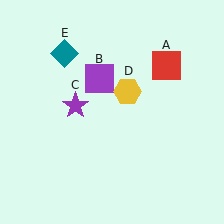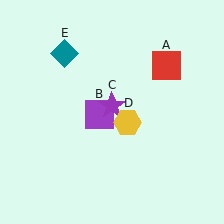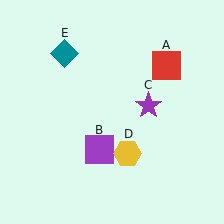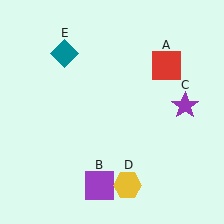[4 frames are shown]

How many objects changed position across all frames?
3 objects changed position: purple square (object B), purple star (object C), yellow hexagon (object D).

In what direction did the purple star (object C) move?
The purple star (object C) moved right.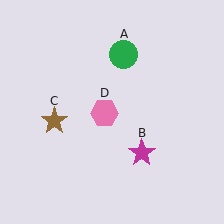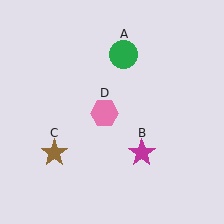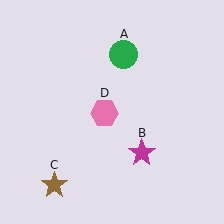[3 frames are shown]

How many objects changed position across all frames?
1 object changed position: brown star (object C).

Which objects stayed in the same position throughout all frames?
Green circle (object A) and magenta star (object B) and pink hexagon (object D) remained stationary.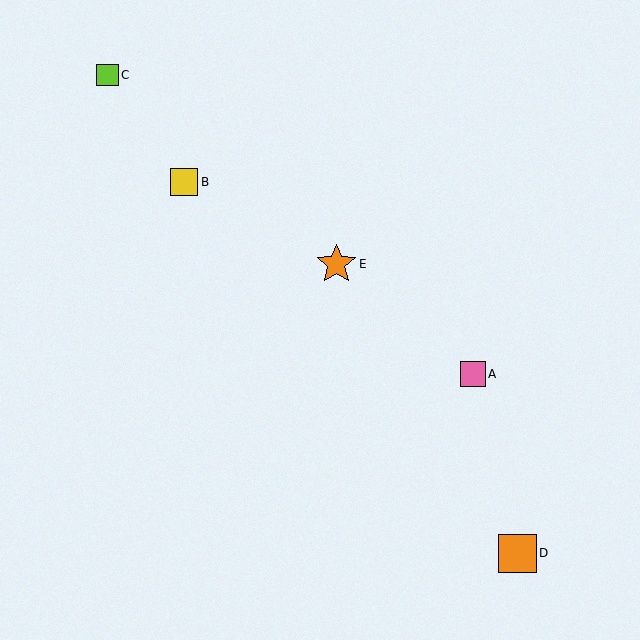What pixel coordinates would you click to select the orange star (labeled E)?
Click at (336, 264) to select the orange star E.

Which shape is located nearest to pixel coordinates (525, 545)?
The orange square (labeled D) at (517, 553) is nearest to that location.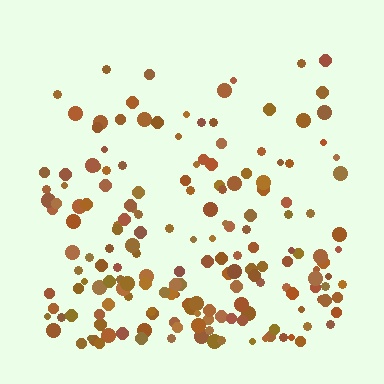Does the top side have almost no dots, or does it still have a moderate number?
Still a moderate number, just noticeably fewer than the bottom.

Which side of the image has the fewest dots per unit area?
The top.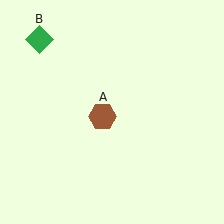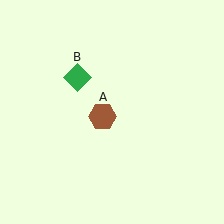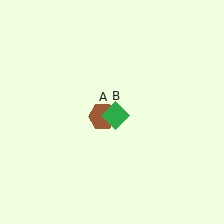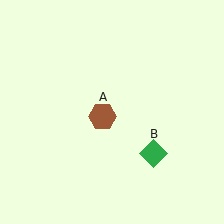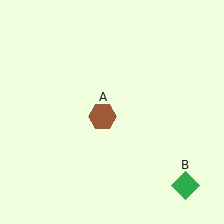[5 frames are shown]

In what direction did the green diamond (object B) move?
The green diamond (object B) moved down and to the right.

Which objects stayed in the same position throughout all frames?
Brown hexagon (object A) remained stationary.